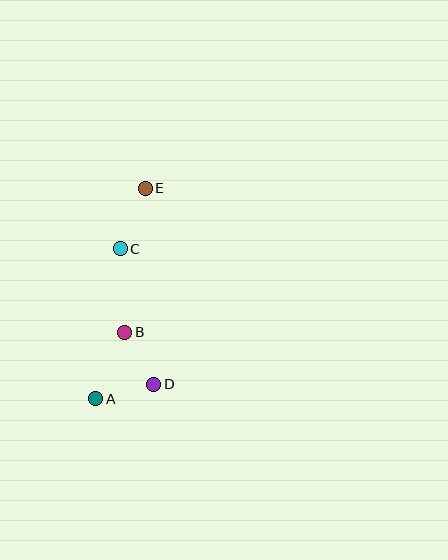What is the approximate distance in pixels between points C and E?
The distance between C and E is approximately 65 pixels.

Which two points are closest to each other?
Points B and D are closest to each other.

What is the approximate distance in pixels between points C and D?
The distance between C and D is approximately 139 pixels.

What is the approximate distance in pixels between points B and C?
The distance between B and C is approximately 84 pixels.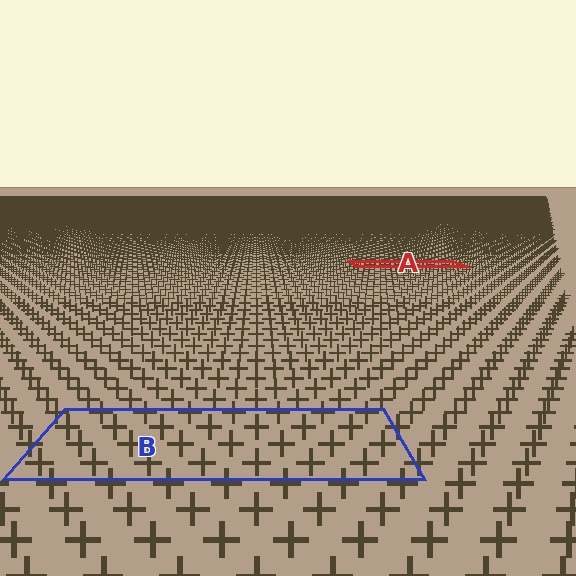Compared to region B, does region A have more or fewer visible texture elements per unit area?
Region A has more texture elements per unit area — they are packed more densely because it is farther away.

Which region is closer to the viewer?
Region B is closer. The texture elements there are larger and more spread out.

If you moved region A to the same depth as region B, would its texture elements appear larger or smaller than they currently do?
They would appear larger. At a closer depth, the same texture elements are projected at a bigger on-screen size.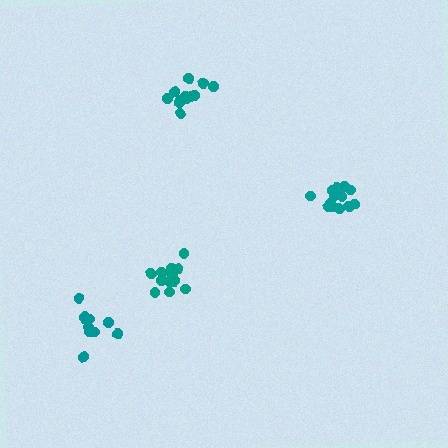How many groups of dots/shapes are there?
There are 4 groups.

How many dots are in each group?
Group 1: 13 dots, Group 2: 10 dots, Group 3: 13 dots, Group 4: 12 dots (48 total).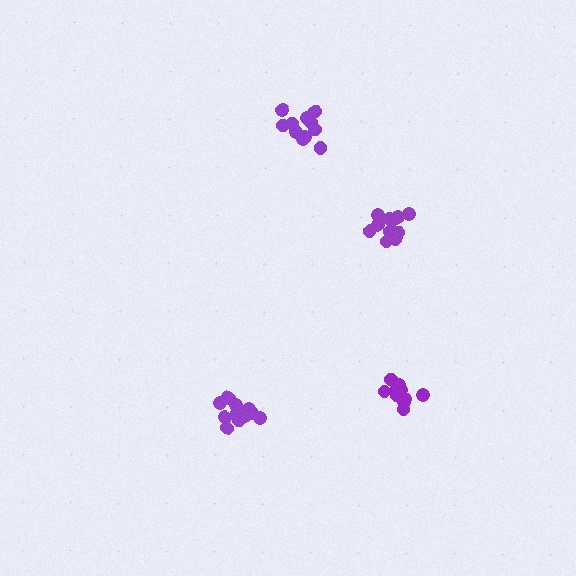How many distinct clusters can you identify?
There are 4 distinct clusters.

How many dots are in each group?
Group 1: 11 dots, Group 2: 15 dots, Group 3: 13 dots, Group 4: 11 dots (50 total).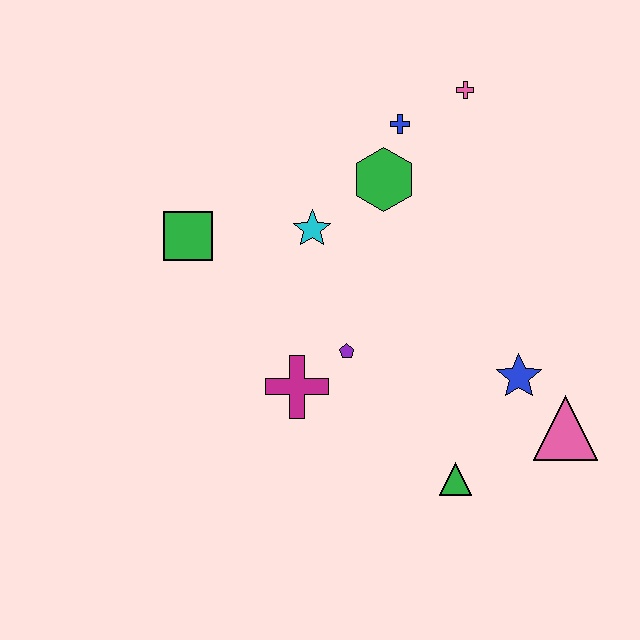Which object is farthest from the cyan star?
The pink triangle is farthest from the cyan star.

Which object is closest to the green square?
The cyan star is closest to the green square.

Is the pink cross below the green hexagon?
No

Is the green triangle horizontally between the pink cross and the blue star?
No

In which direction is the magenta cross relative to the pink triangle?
The magenta cross is to the left of the pink triangle.